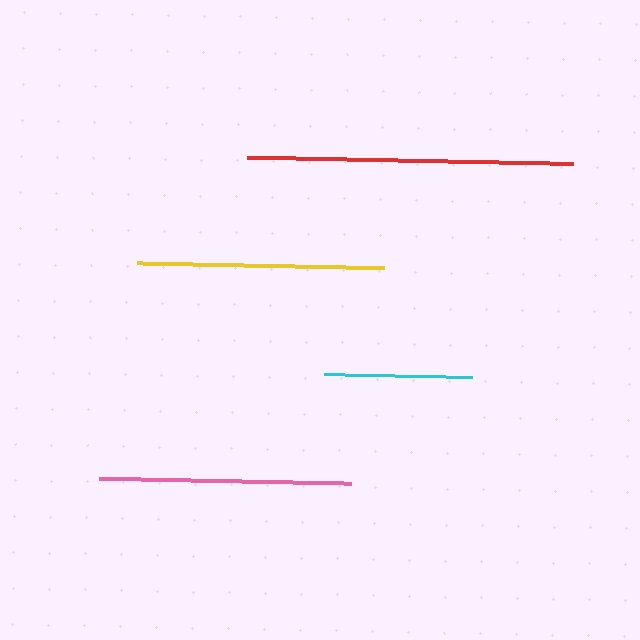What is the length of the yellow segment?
The yellow segment is approximately 247 pixels long.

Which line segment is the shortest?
The cyan line is the shortest at approximately 148 pixels.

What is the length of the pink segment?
The pink segment is approximately 252 pixels long.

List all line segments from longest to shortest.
From longest to shortest: red, pink, yellow, cyan.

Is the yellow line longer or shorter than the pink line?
The pink line is longer than the yellow line.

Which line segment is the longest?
The red line is the longest at approximately 326 pixels.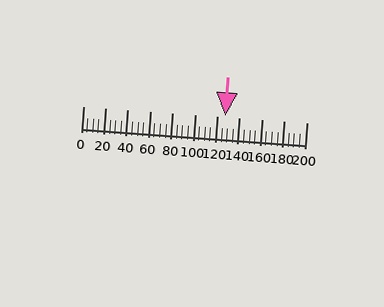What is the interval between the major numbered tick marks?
The major tick marks are spaced 20 units apart.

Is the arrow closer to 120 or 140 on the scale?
The arrow is closer to 120.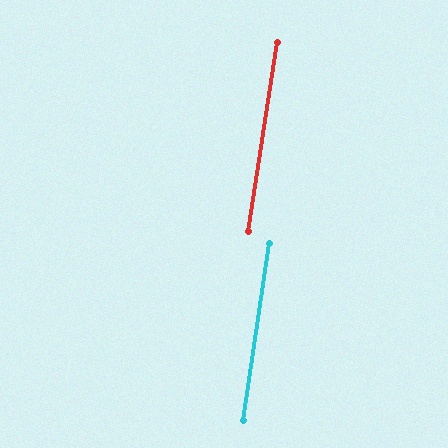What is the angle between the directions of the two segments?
Approximately 0 degrees.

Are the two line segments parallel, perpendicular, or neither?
Parallel — their directions differ by only 0.2°.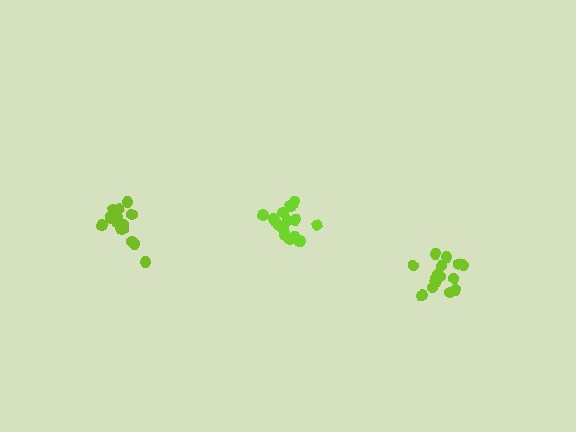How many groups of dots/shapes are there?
There are 3 groups.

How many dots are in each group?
Group 1: 14 dots, Group 2: 15 dots, Group 3: 17 dots (46 total).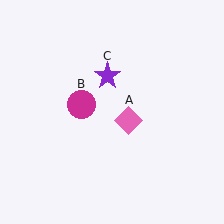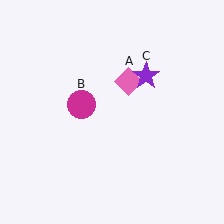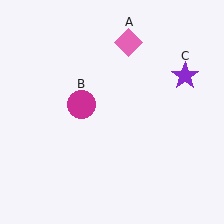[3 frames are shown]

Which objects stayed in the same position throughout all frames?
Magenta circle (object B) remained stationary.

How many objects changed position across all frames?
2 objects changed position: pink diamond (object A), purple star (object C).